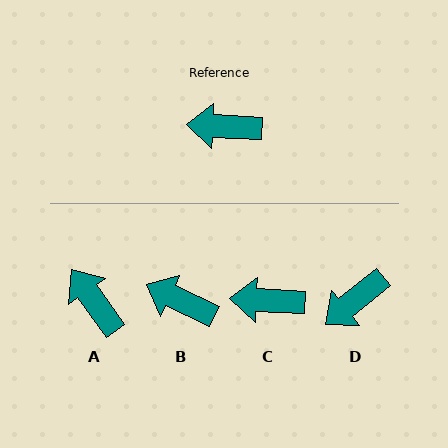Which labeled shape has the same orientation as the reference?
C.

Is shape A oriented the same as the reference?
No, it is off by about 52 degrees.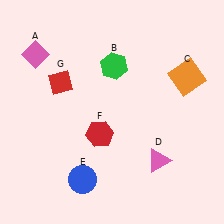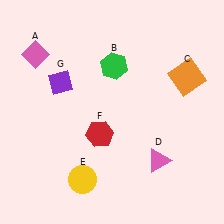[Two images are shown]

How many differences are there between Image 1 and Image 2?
There are 2 differences between the two images.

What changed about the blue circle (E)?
In Image 1, E is blue. In Image 2, it changed to yellow.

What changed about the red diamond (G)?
In Image 1, G is red. In Image 2, it changed to purple.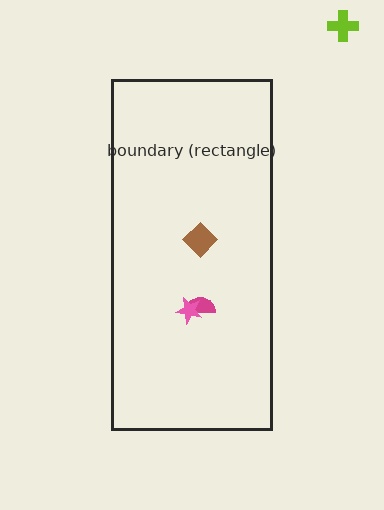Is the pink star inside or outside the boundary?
Inside.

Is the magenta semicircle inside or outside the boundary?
Inside.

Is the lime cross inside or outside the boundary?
Outside.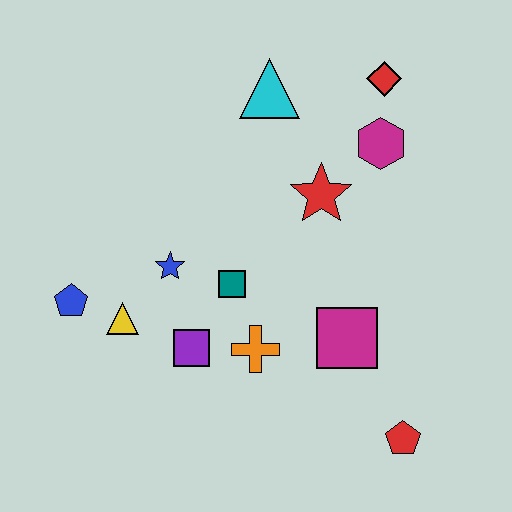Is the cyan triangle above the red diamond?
No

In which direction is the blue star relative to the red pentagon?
The blue star is to the left of the red pentagon.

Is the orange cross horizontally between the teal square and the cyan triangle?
Yes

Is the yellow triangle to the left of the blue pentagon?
No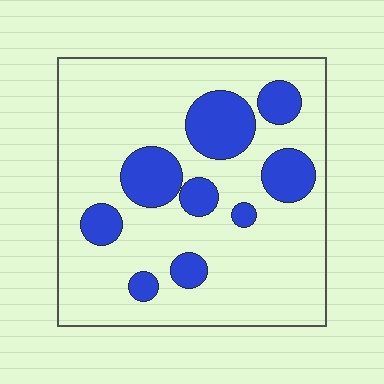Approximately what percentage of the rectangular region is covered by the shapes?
Approximately 20%.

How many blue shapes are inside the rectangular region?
9.